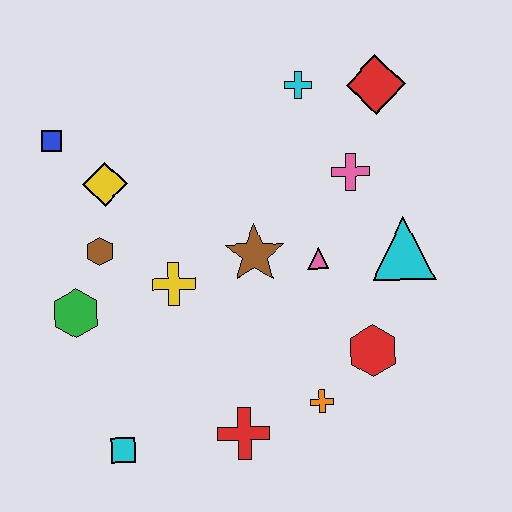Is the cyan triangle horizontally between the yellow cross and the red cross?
No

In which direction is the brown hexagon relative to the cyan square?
The brown hexagon is above the cyan square.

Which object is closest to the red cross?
The orange cross is closest to the red cross.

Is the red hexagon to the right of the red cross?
Yes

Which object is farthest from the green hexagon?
The red diamond is farthest from the green hexagon.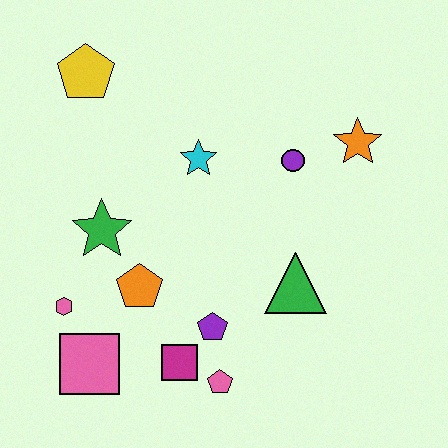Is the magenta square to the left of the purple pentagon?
Yes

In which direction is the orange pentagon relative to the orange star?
The orange pentagon is to the left of the orange star.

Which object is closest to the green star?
The orange pentagon is closest to the green star.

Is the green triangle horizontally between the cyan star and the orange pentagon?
No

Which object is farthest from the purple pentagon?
The yellow pentagon is farthest from the purple pentagon.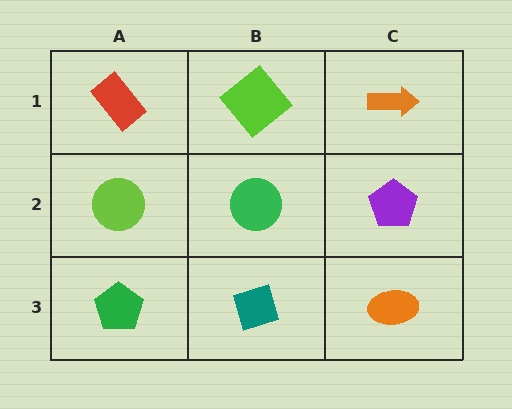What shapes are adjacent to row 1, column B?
A green circle (row 2, column B), a red rectangle (row 1, column A), an orange arrow (row 1, column C).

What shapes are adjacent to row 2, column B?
A lime diamond (row 1, column B), a teal diamond (row 3, column B), a lime circle (row 2, column A), a purple pentagon (row 2, column C).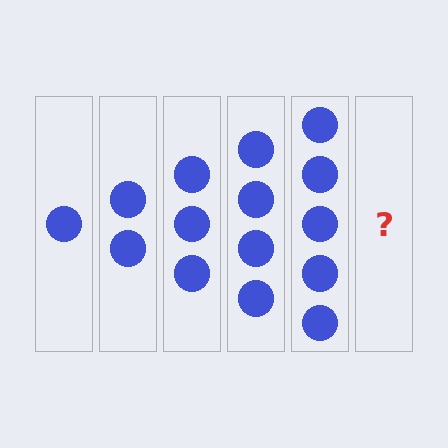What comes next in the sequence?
The next element should be 6 circles.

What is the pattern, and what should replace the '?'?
The pattern is that each step adds one more circle. The '?' should be 6 circles.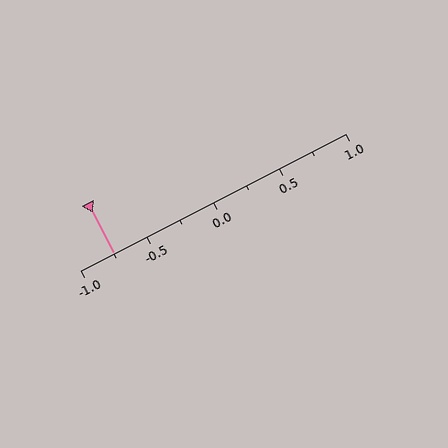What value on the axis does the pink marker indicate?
The marker indicates approximately -0.75.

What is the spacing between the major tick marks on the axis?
The major ticks are spaced 0.5 apart.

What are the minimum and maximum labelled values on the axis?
The axis runs from -1.0 to 1.0.